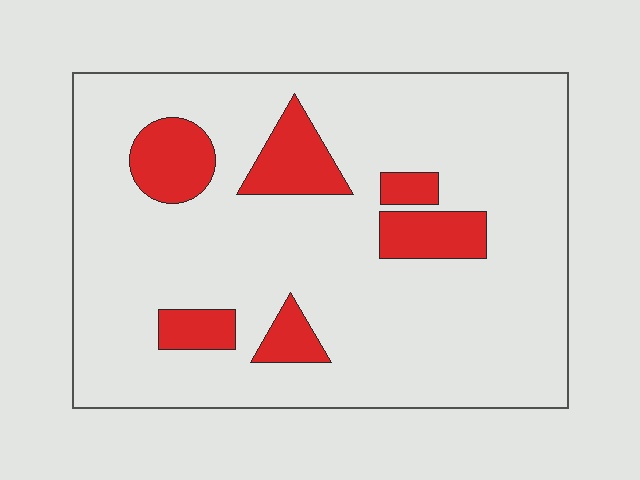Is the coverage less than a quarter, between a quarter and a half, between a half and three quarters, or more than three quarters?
Less than a quarter.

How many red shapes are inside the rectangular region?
6.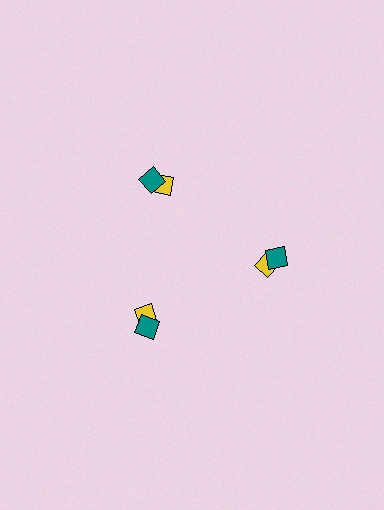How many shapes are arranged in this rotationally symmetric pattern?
There are 6 shapes, arranged in 3 groups of 2.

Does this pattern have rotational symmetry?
Yes, this pattern has 3-fold rotational symmetry. It looks the same after rotating 120 degrees around the center.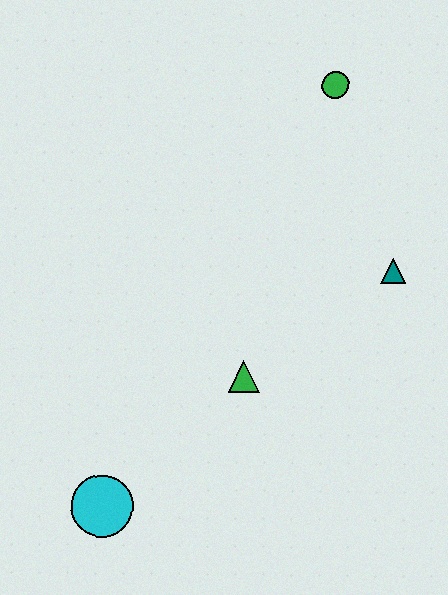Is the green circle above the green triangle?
Yes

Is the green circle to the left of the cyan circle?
No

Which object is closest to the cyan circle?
The green triangle is closest to the cyan circle.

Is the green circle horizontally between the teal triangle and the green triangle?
Yes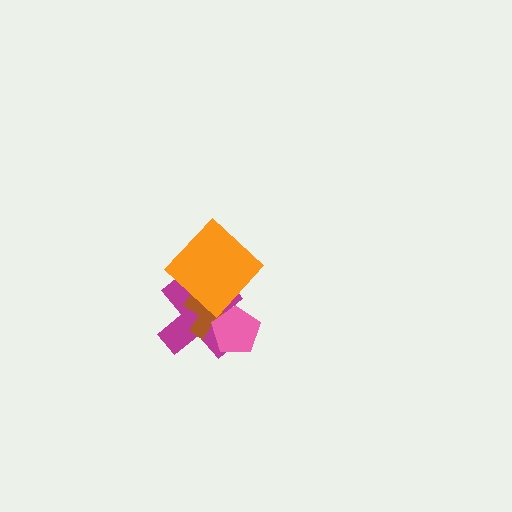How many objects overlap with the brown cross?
3 objects overlap with the brown cross.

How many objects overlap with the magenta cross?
3 objects overlap with the magenta cross.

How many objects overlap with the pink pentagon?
3 objects overlap with the pink pentagon.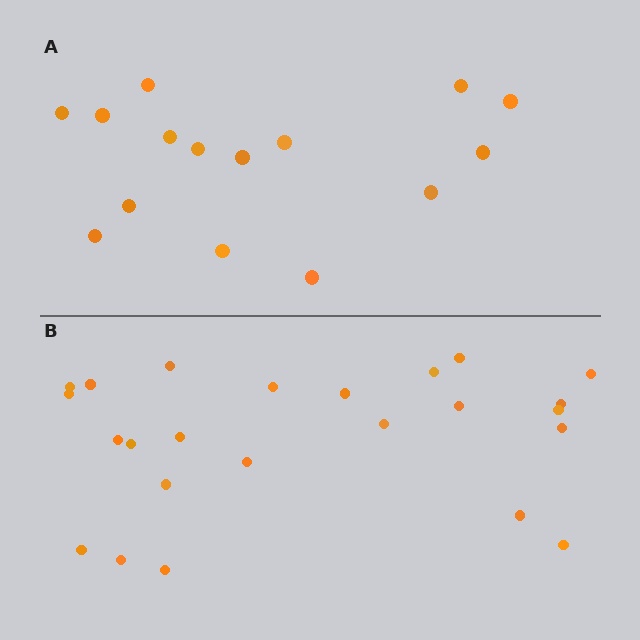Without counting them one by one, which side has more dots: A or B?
Region B (the bottom region) has more dots.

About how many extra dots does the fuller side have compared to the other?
Region B has roughly 8 or so more dots than region A.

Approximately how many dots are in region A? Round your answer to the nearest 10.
About 20 dots. (The exact count is 15, which rounds to 20.)